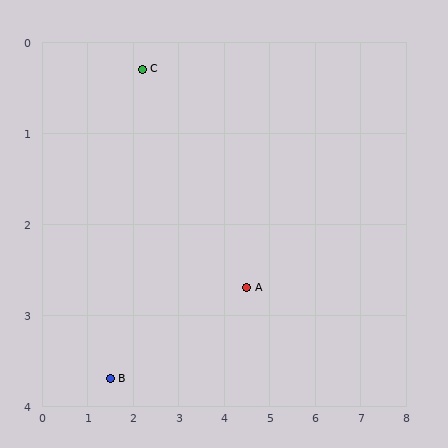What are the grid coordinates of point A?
Point A is at approximately (4.5, 2.7).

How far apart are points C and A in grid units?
Points C and A are about 3.3 grid units apart.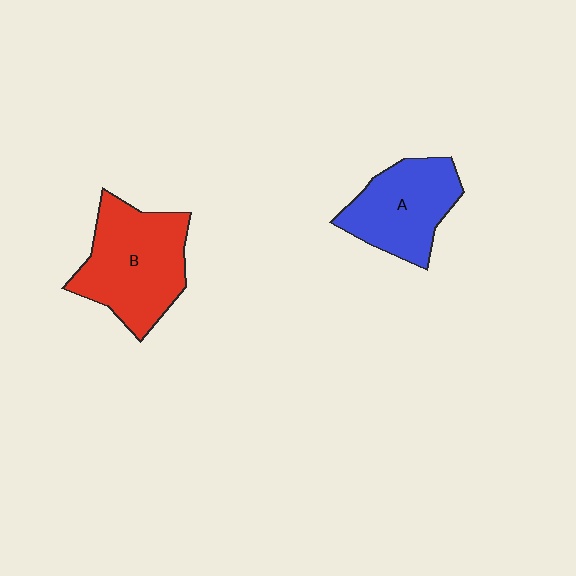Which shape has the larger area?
Shape B (red).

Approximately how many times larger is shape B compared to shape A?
Approximately 1.3 times.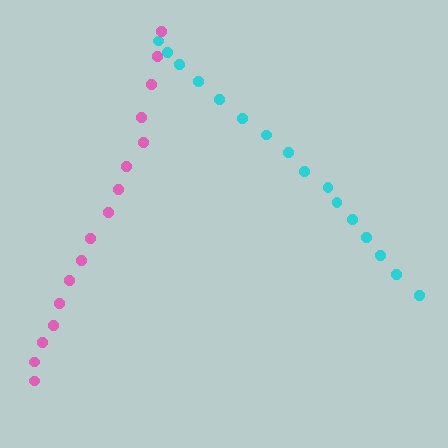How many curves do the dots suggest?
There are 2 distinct paths.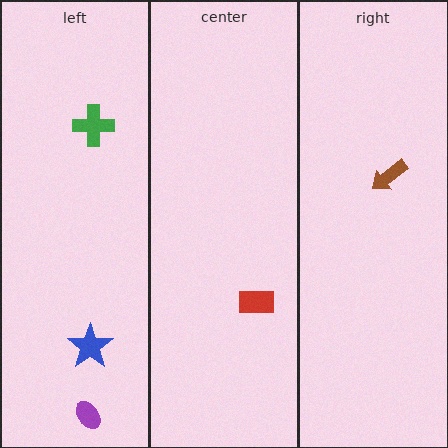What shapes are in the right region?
The brown arrow.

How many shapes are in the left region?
3.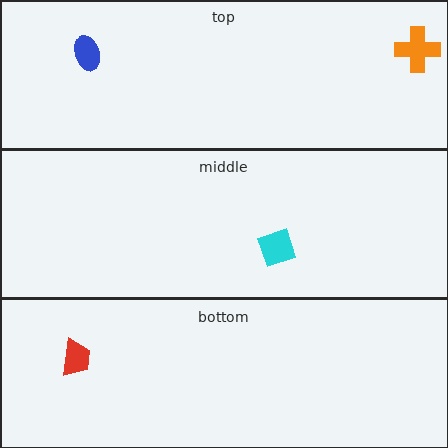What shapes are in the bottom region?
The red trapezoid.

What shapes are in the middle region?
The cyan square.